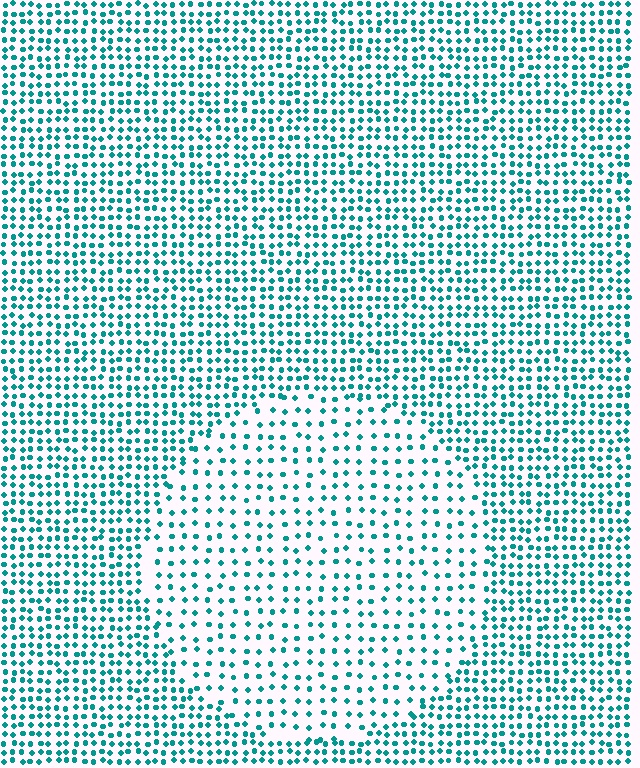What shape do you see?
I see a circle.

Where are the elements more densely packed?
The elements are more densely packed outside the circle boundary.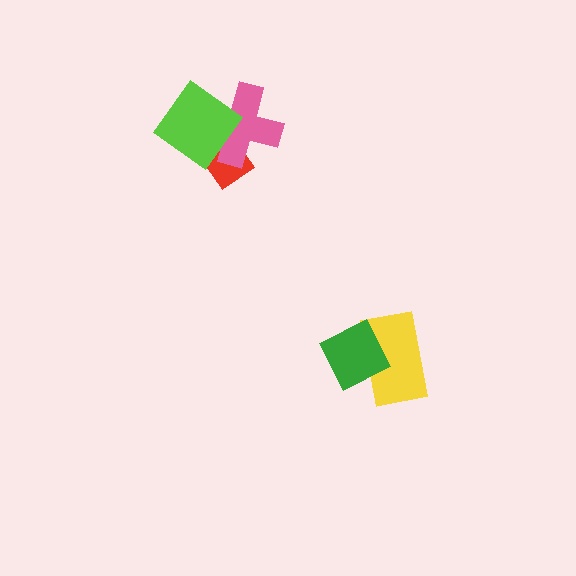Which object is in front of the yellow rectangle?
The green diamond is in front of the yellow rectangle.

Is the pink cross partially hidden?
Yes, it is partially covered by another shape.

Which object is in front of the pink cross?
The lime diamond is in front of the pink cross.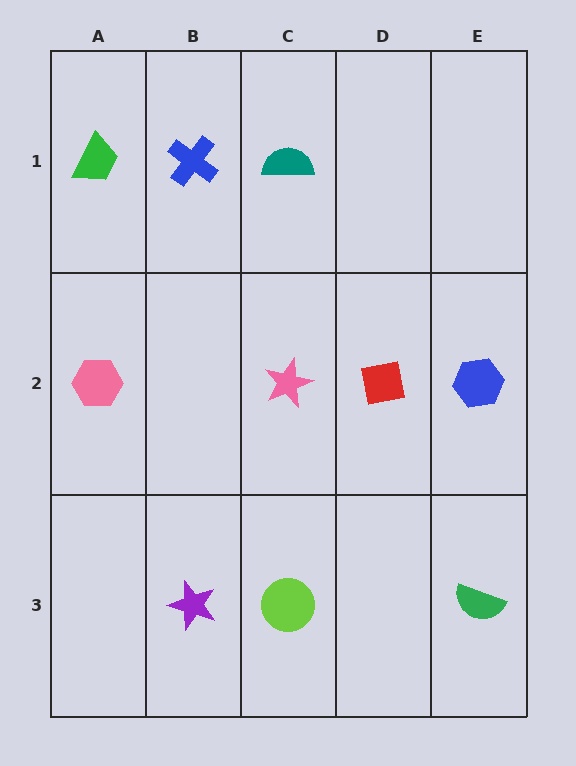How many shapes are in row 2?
4 shapes.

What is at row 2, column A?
A pink hexagon.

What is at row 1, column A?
A green trapezoid.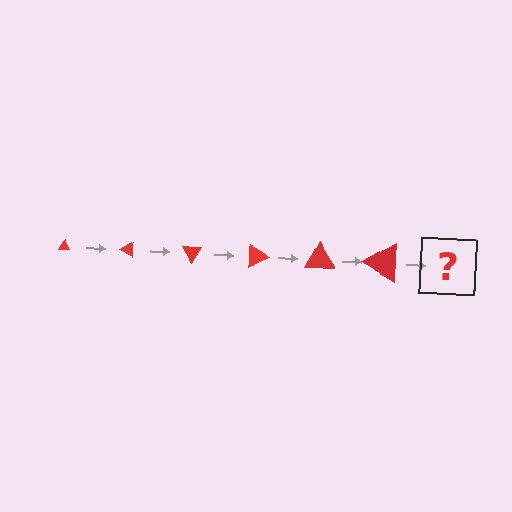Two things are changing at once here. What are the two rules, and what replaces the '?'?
The two rules are that the triangle grows larger each step and it rotates 30 degrees each step. The '?' should be a triangle, larger than the previous one and rotated 180 degrees from the start.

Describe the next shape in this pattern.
It should be a triangle, larger than the previous one and rotated 180 degrees from the start.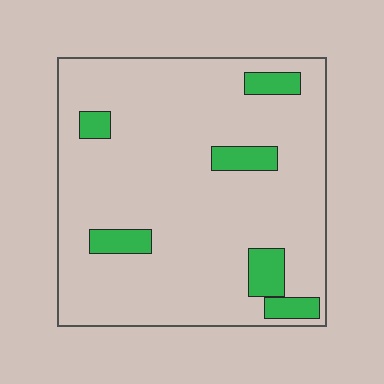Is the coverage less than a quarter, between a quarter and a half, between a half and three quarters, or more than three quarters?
Less than a quarter.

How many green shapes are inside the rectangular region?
6.